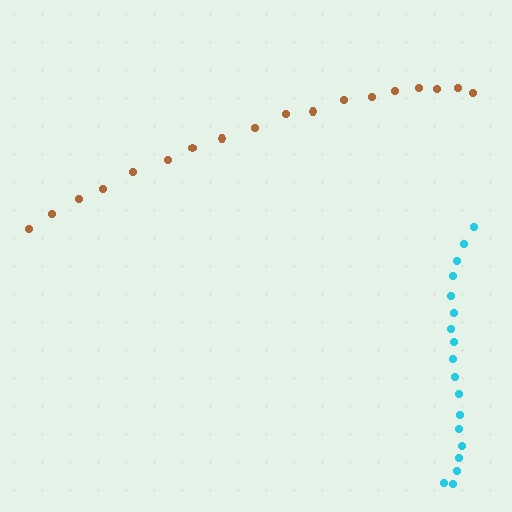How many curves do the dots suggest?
There are 2 distinct paths.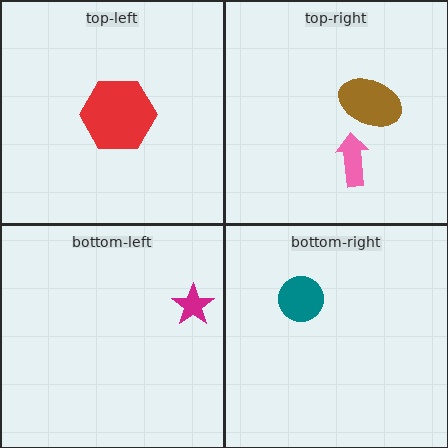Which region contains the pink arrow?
The top-right region.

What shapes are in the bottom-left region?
The magenta star.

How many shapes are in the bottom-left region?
1.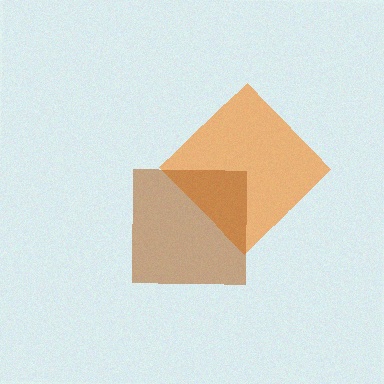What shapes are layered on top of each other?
The layered shapes are: an orange diamond, a brown square.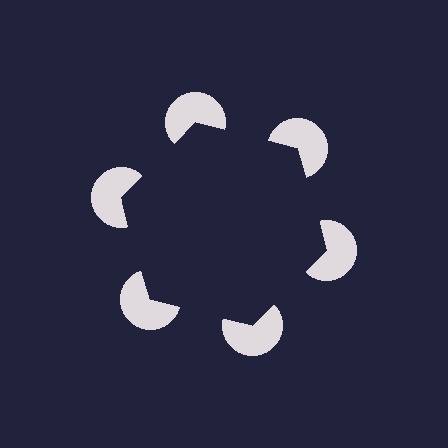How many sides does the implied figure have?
6 sides.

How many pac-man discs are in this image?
There are 6 — one at each vertex of the illusory hexagon.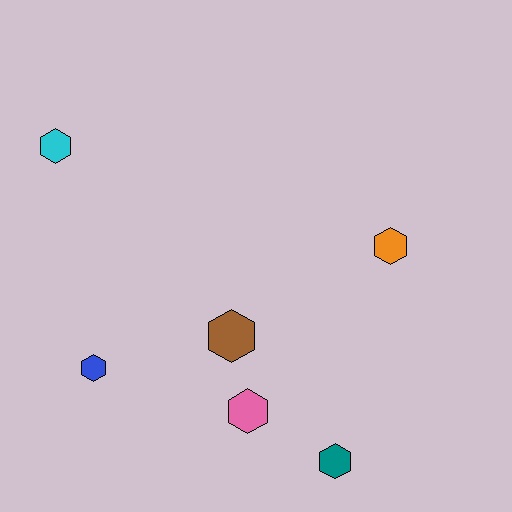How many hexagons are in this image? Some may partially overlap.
There are 6 hexagons.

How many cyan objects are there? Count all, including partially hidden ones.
There is 1 cyan object.